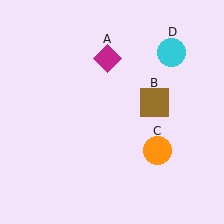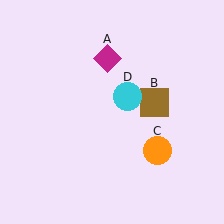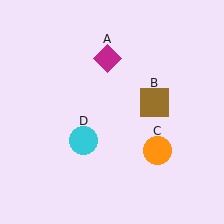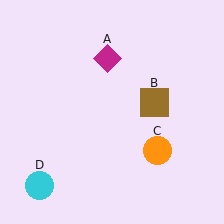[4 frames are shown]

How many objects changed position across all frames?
1 object changed position: cyan circle (object D).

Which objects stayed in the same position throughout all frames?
Magenta diamond (object A) and brown square (object B) and orange circle (object C) remained stationary.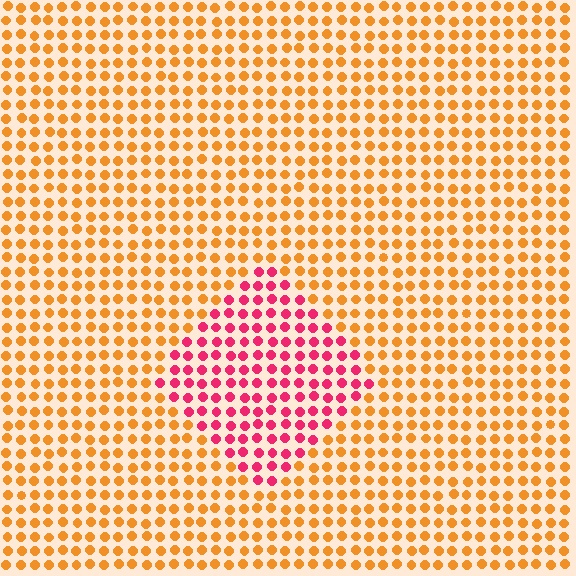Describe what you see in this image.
The image is filled with small orange elements in a uniform arrangement. A diamond-shaped region is visible where the elements are tinted to a slightly different hue, forming a subtle color boundary.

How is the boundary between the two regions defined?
The boundary is defined purely by a slight shift in hue (about 54 degrees). Spacing, size, and orientation are identical on both sides.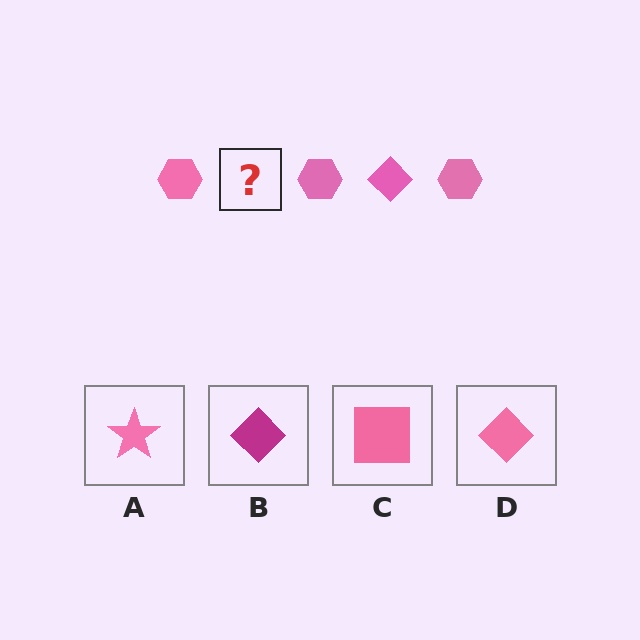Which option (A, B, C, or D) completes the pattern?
D.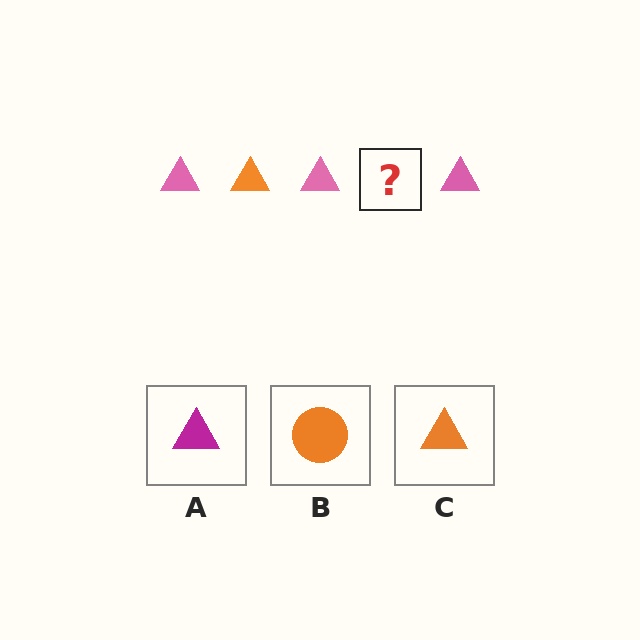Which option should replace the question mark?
Option C.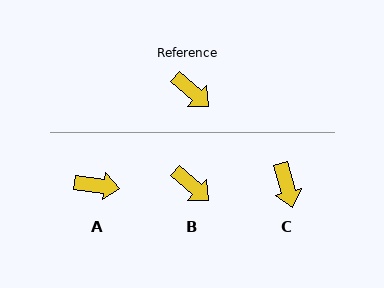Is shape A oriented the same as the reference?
No, it is off by about 35 degrees.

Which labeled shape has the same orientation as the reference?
B.